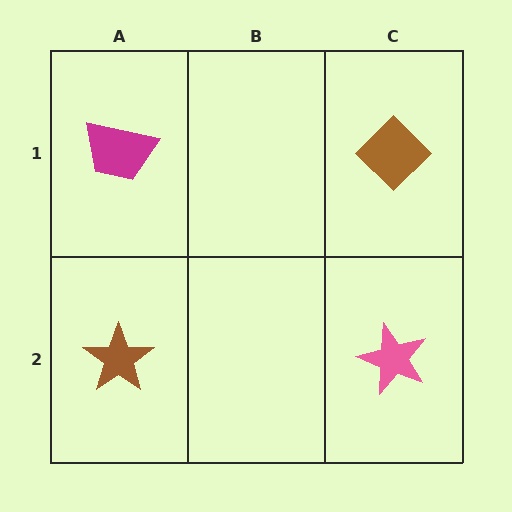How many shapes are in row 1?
2 shapes.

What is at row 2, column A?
A brown star.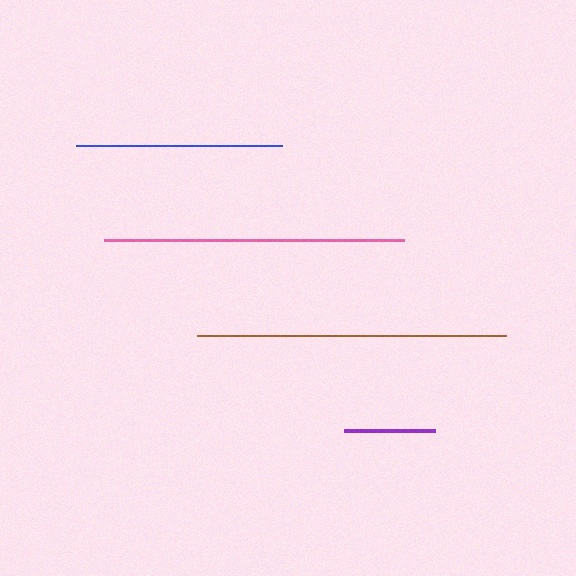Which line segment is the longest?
The brown line is the longest at approximately 309 pixels.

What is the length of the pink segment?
The pink segment is approximately 300 pixels long.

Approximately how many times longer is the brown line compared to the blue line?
The brown line is approximately 1.5 times the length of the blue line.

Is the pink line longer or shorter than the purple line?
The pink line is longer than the purple line.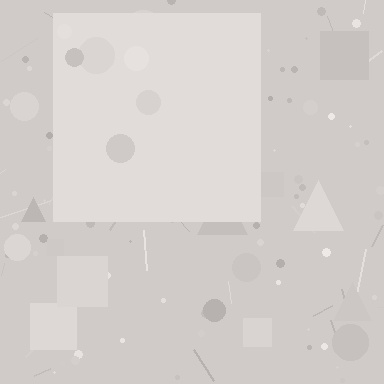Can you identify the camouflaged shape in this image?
The camouflaged shape is a square.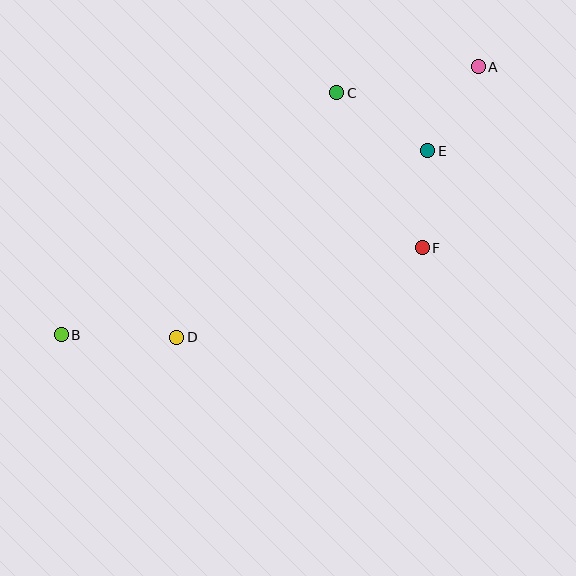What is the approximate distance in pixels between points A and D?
The distance between A and D is approximately 405 pixels.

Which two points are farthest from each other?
Points A and B are farthest from each other.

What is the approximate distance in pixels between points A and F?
The distance between A and F is approximately 189 pixels.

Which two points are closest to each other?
Points E and F are closest to each other.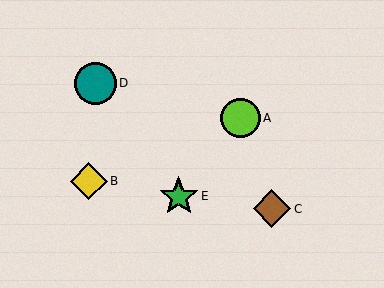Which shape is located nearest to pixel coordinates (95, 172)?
The yellow diamond (labeled B) at (89, 181) is nearest to that location.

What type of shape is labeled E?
Shape E is a green star.